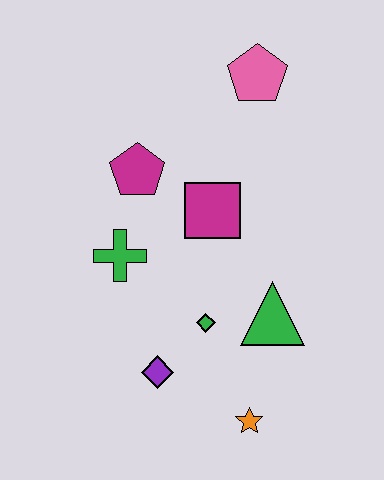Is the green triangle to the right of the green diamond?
Yes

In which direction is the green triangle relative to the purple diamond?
The green triangle is to the right of the purple diamond.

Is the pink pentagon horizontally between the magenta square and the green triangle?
Yes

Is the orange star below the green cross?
Yes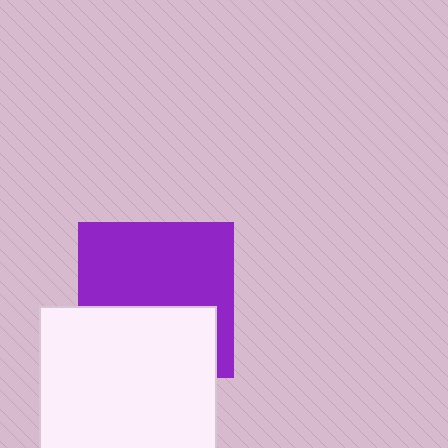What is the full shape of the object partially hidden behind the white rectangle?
The partially hidden object is a purple square.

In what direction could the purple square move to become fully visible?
The purple square could move up. That would shift it out from behind the white rectangle entirely.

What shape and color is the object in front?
The object in front is a white rectangle.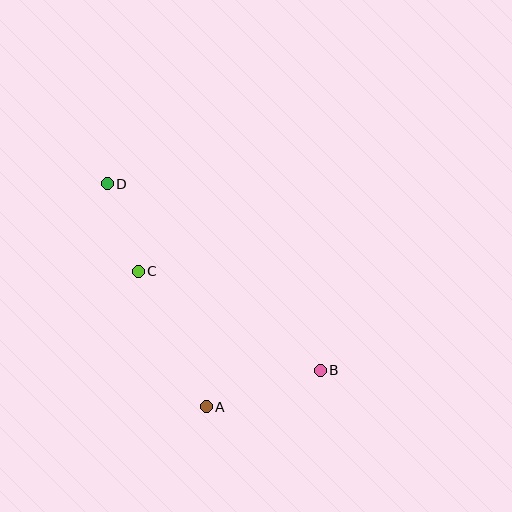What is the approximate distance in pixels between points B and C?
The distance between B and C is approximately 207 pixels.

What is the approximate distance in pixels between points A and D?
The distance between A and D is approximately 244 pixels.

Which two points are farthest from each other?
Points B and D are farthest from each other.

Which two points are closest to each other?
Points C and D are closest to each other.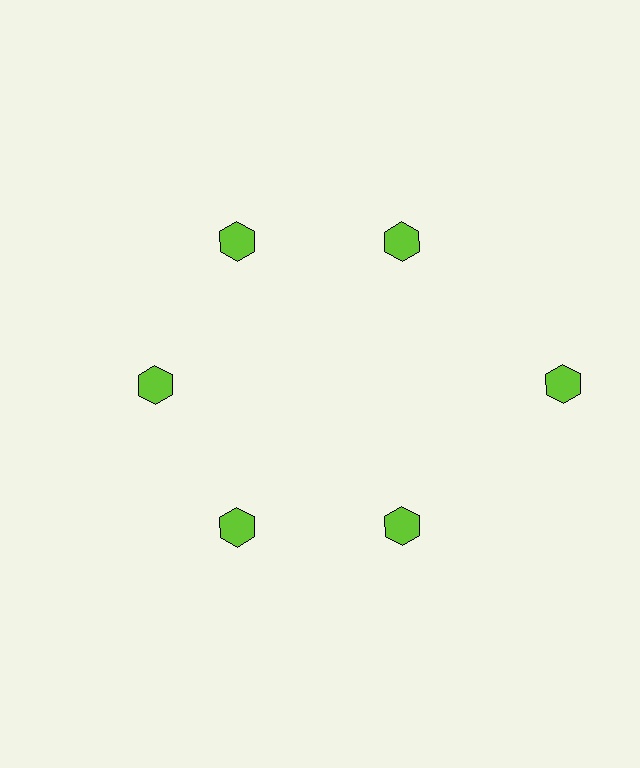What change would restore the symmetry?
The symmetry would be restored by moving it inward, back onto the ring so that all 6 hexagons sit at equal angles and equal distance from the center.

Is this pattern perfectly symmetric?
No. The 6 lime hexagons are arranged in a ring, but one element near the 3 o'clock position is pushed outward from the center, breaking the 6-fold rotational symmetry.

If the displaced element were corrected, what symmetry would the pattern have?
It would have 6-fold rotational symmetry — the pattern would map onto itself every 60 degrees.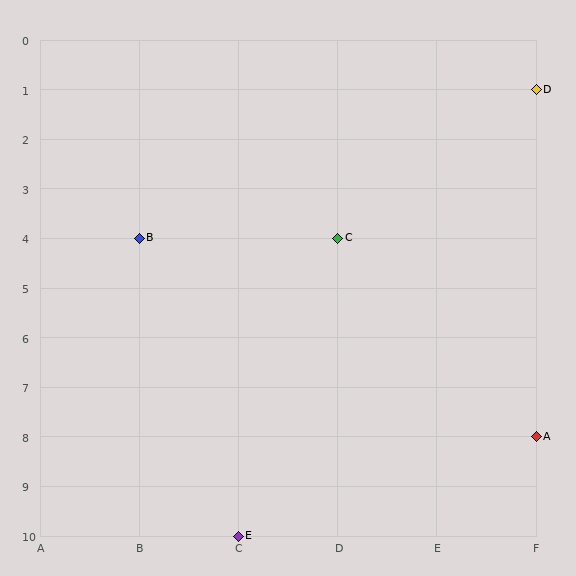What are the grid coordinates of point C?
Point C is at grid coordinates (D, 4).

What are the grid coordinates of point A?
Point A is at grid coordinates (F, 8).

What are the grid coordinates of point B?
Point B is at grid coordinates (B, 4).